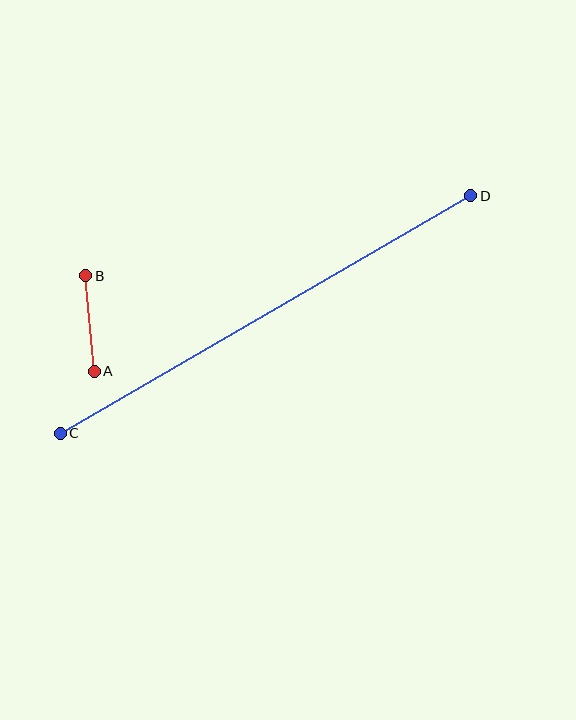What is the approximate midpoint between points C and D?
The midpoint is at approximately (266, 314) pixels.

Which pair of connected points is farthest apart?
Points C and D are farthest apart.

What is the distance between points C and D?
The distance is approximately 474 pixels.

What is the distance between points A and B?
The distance is approximately 96 pixels.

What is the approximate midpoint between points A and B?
The midpoint is at approximately (90, 323) pixels.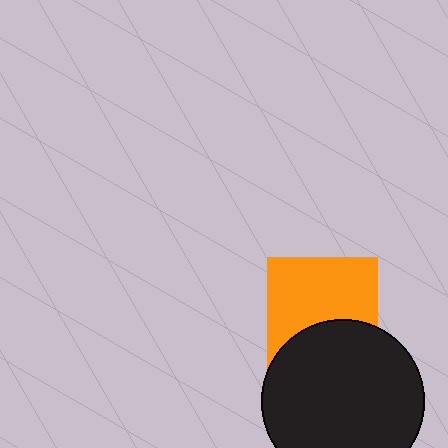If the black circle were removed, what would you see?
You would see the complete orange square.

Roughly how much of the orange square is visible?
About half of it is visible (roughly 64%).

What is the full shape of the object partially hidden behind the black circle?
The partially hidden object is an orange square.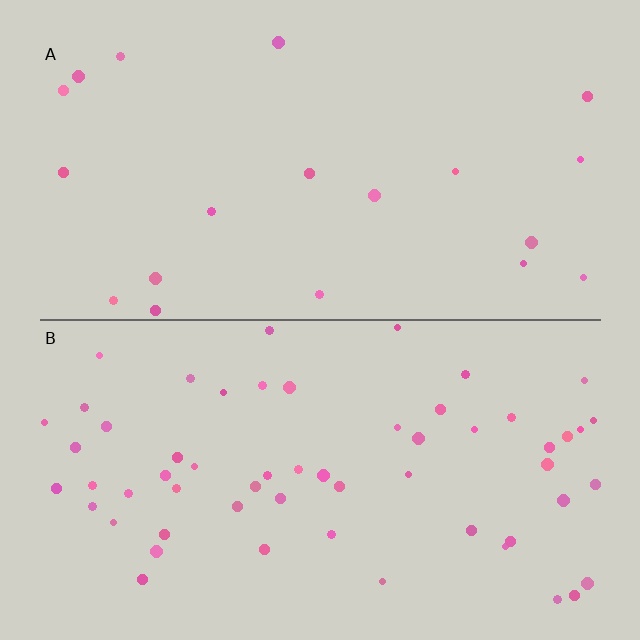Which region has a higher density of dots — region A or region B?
B (the bottom).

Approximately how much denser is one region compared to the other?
Approximately 3.0× — region B over region A.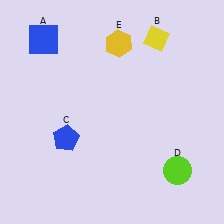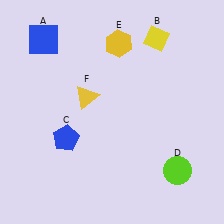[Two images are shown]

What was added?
A yellow triangle (F) was added in Image 2.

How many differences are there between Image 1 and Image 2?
There is 1 difference between the two images.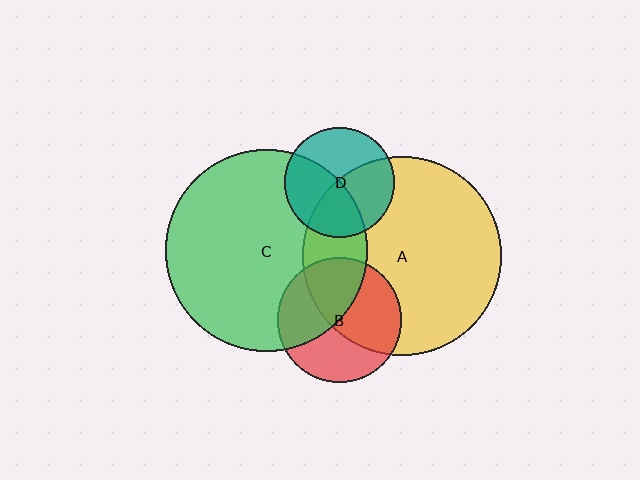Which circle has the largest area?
Circle C (green).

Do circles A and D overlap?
Yes.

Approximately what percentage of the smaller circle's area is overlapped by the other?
Approximately 50%.